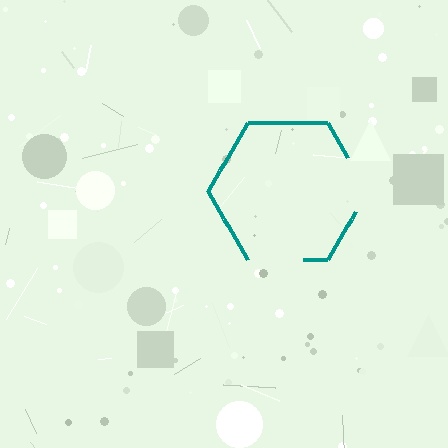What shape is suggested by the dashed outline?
The dashed outline suggests a hexagon.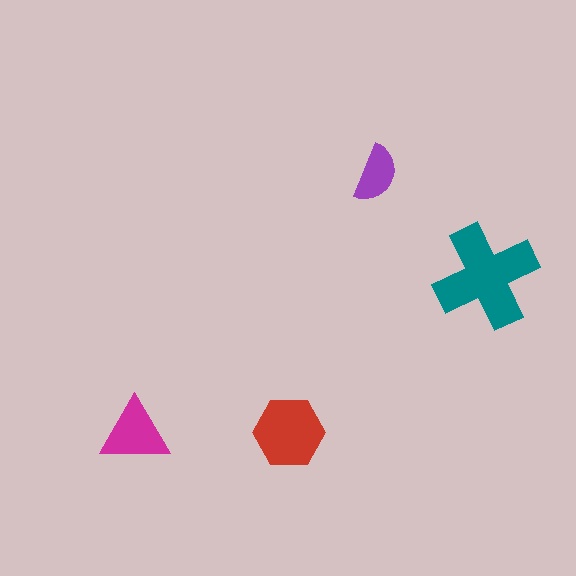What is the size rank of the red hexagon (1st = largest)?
2nd.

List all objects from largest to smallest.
The teal cross, the red hexagon, the magenta triangle, the purple semicircle.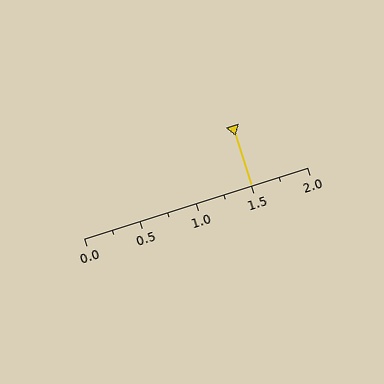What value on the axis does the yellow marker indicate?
The marker indicates approximately 1.5.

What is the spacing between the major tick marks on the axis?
The major ticks are spaced 0.5 apart.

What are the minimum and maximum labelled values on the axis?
The axis runs from 0.0 to 2.0.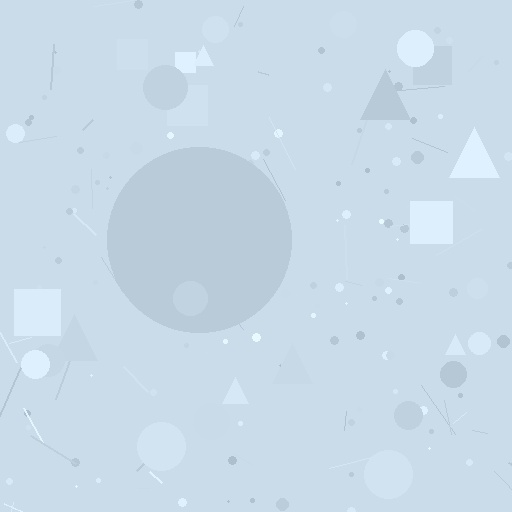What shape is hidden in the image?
A circle is hidden in the image.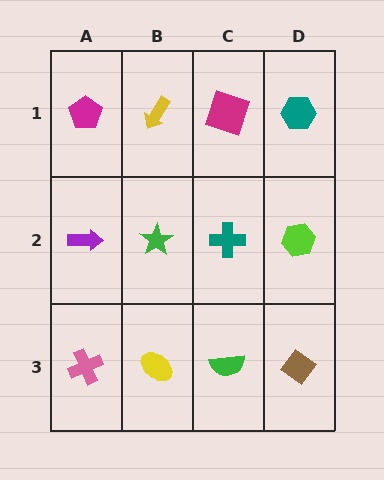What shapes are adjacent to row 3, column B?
A green star (row 2, column B), a pink cross (row 3, column A), a green semicircle (row 3, column C).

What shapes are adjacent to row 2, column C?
A magenta square (row 1, column C), a green semicircle (row 3, column C), a green star (row 2, column B), a lime hexagon (row 2, column D).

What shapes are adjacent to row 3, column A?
A purple arrow (row 2, column A), a yellow ellipse (row 3, column B).